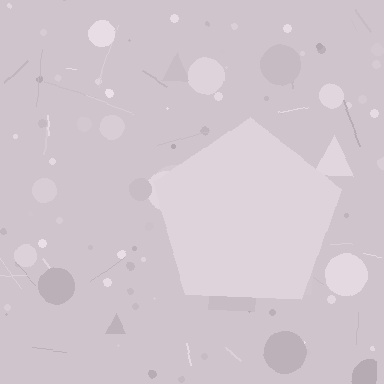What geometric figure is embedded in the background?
A pentagon is embedded in the background.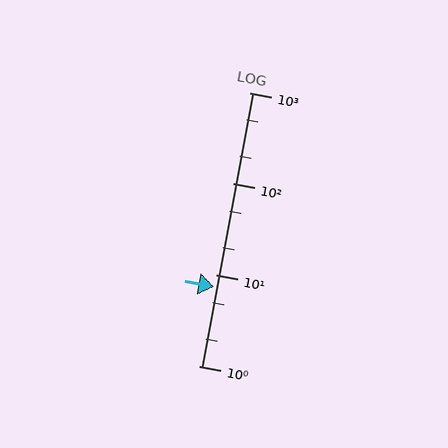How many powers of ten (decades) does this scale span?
The scale spans 3 decades, from 1 to 1000.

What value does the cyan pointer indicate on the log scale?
The pointer indicates approximately 7.4.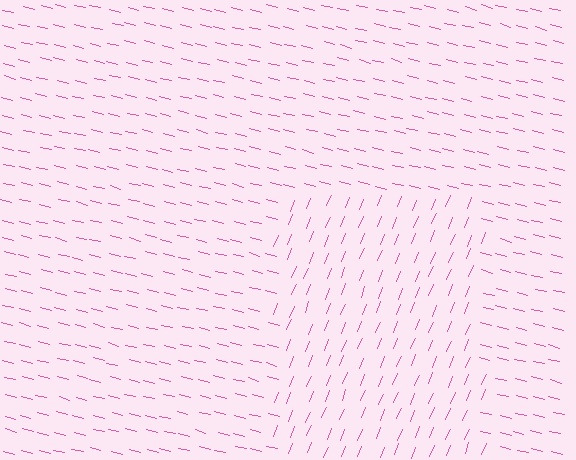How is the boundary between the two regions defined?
The boundary is defined purely by a change in line orientation (approximately 82 degrees difference). All lines are the same color and thickness.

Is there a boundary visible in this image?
Yes, there is a texture boundary formed by a change in line orientation.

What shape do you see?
I see a rectangle.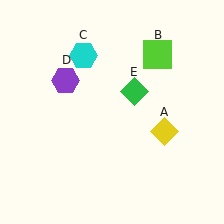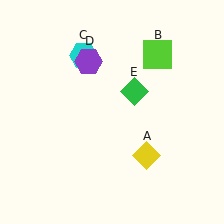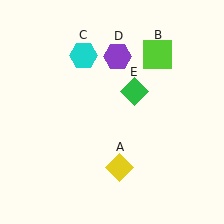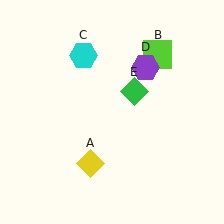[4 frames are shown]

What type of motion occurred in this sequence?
The yellow diamond (object A), purple hexagon (object D) rotated clockwise around the center of the scene.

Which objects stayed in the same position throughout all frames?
Lime square (object B) and cyan hexagon (object C) and green diamond (object E) remained stationary.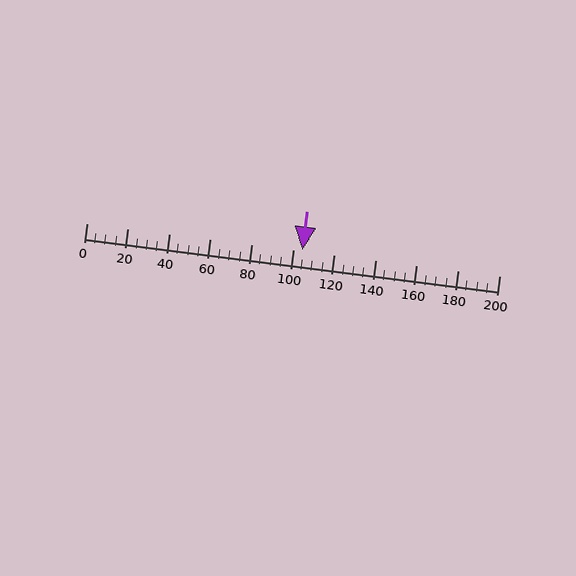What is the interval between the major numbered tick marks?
The major tick marks are spaced 20 units apart.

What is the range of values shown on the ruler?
The ruler shows values from 0 to 200.